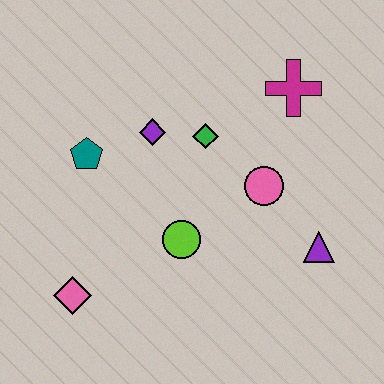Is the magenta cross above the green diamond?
Yes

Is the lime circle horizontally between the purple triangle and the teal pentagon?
Yes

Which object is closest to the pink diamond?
The lime circle is closest to the pink diamond.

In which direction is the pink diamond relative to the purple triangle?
The pink diamond is to the left of the purple triangle.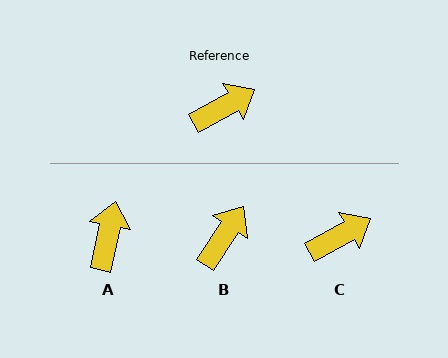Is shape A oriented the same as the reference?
No, it is off by about 49 degrees.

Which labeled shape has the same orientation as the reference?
C.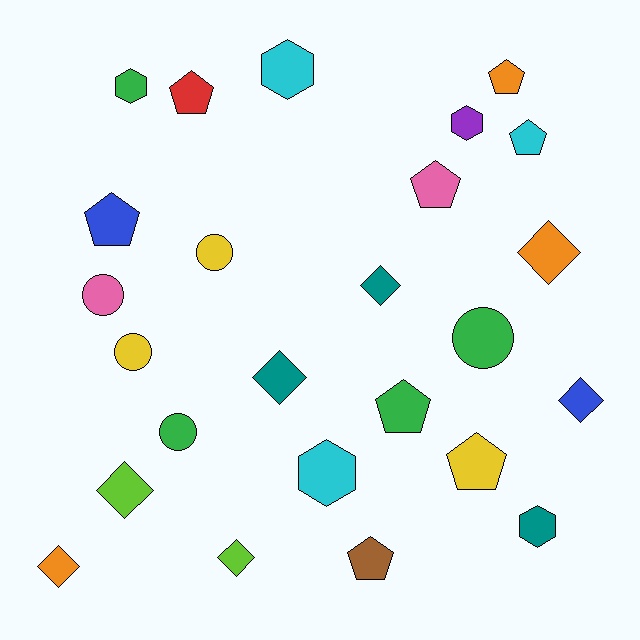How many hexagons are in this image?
There are 5 hexagons.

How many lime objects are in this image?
There are 2 lime objects.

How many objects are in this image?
There are 25 objects.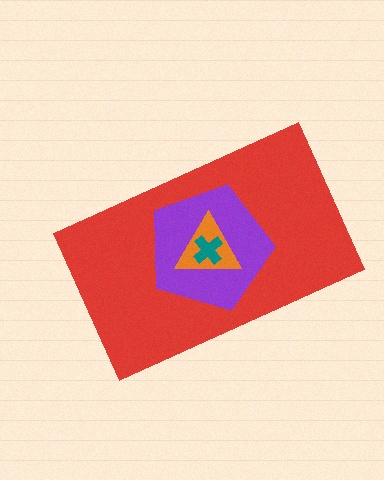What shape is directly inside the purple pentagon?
The orange triangle.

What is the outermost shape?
The red rectangle.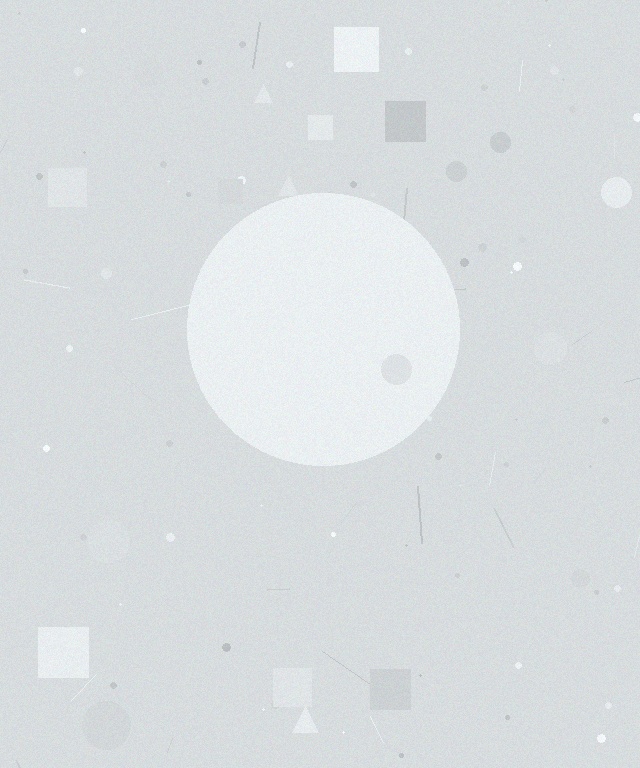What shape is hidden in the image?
A circle is hidden in the image.